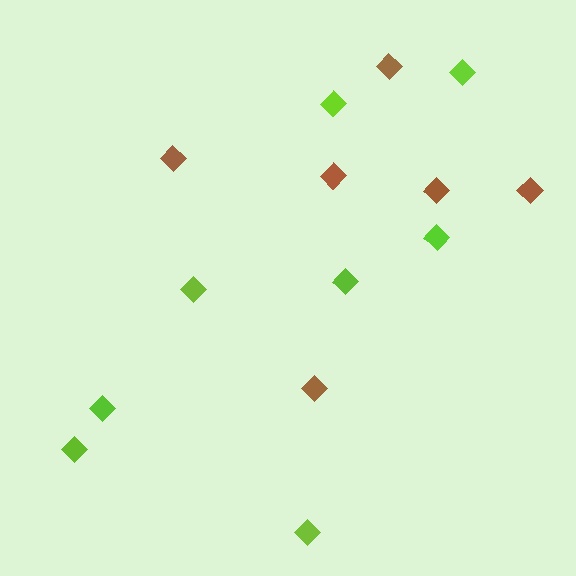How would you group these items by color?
There are 2 groups: one group of lime diamonds (8) and one group of brown diamonds (6).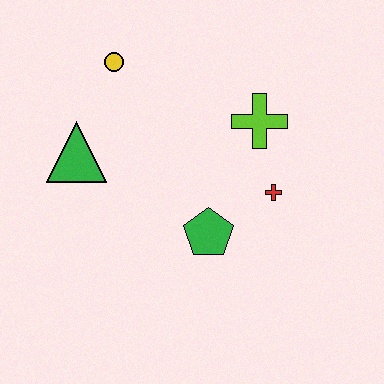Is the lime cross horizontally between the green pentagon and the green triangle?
No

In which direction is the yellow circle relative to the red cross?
The yellow circle is to the left of the red cross.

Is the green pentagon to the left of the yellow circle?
No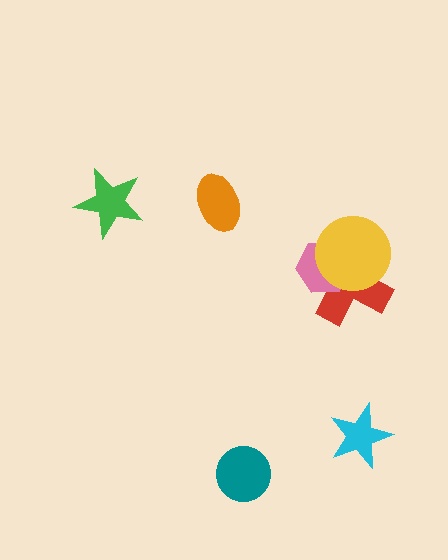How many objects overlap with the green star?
0 objects overlap with the green star.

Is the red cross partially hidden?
Yes, it is partially covered by another shape.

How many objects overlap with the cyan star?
0 objects overlap with the cyan star.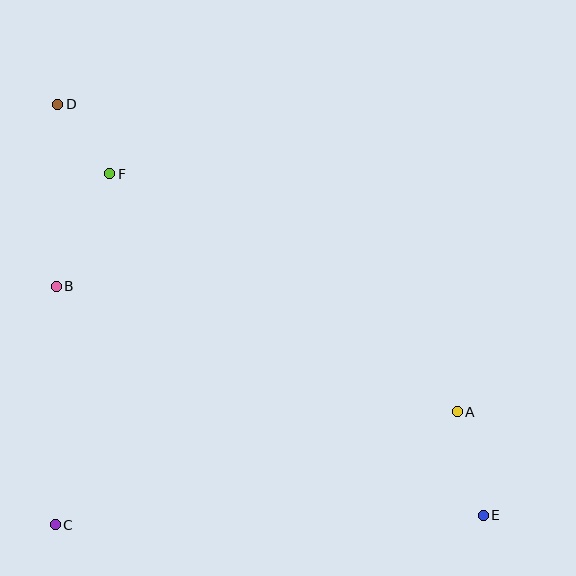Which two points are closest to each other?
Points D and F are closest to each other.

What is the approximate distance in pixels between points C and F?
The distance between C and F is approximately 355 pixels.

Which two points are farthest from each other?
Points D and E are farthest from each other.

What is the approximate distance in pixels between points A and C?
The distance between A and C is approximately 417 pixels.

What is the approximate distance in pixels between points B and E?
The distance between B and E is approximately 485 pixels.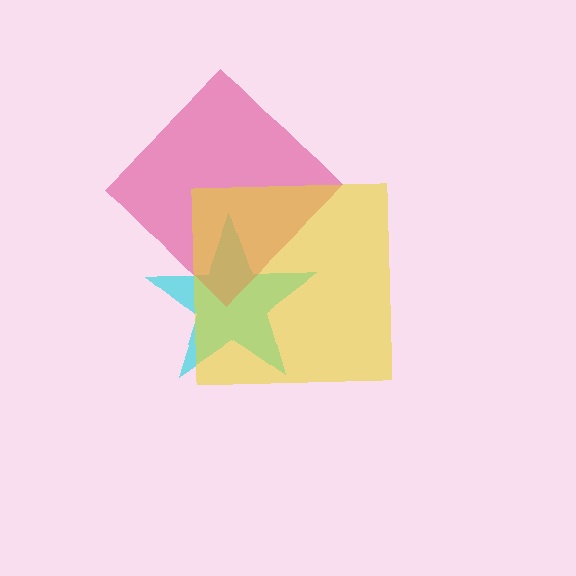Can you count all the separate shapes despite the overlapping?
Yes, there are 3 separate shapes.